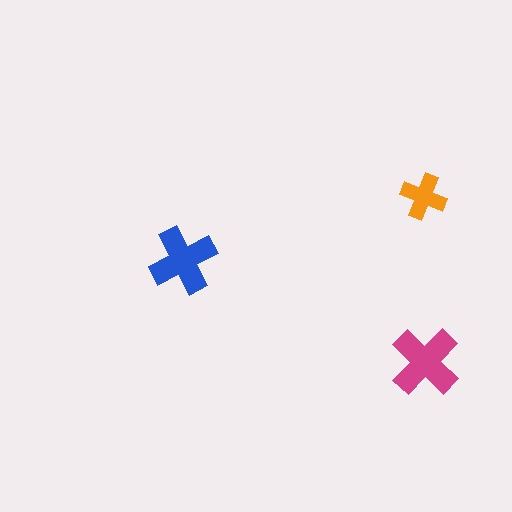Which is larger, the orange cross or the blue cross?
The blue one.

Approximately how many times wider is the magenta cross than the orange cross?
About 1.5 times wider.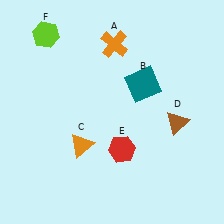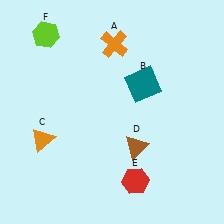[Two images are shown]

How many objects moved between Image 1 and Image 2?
3 objects moved between the two images.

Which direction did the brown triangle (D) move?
The brown triangle (D) moved left.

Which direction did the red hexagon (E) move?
The red hexagon (E) moved down.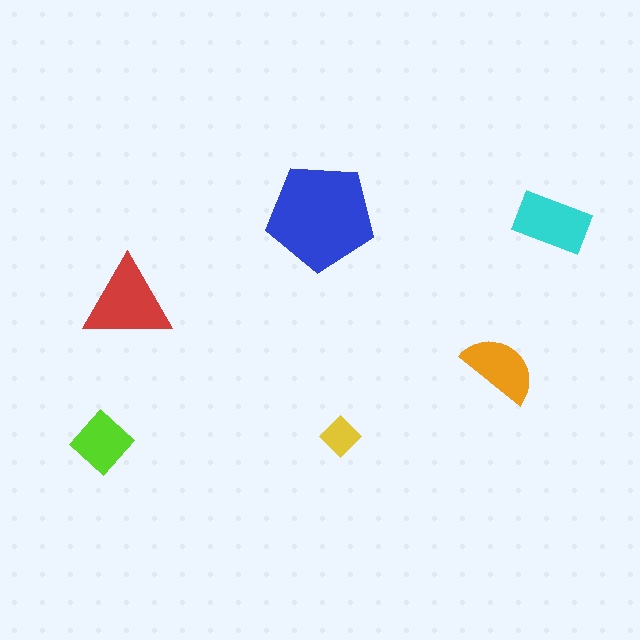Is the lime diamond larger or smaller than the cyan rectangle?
Smaller.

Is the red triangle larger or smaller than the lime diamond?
Larger.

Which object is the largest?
The blue pentagon.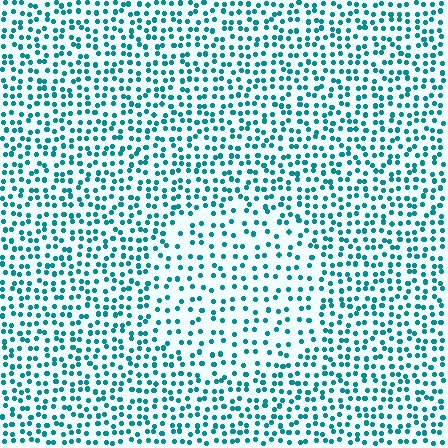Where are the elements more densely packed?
The elements are more densely packed outside the circle boundary.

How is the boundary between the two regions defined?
The boundary is defined by a change in element density (approximately 1.7x ratio). All elements are the same color, size, and shape.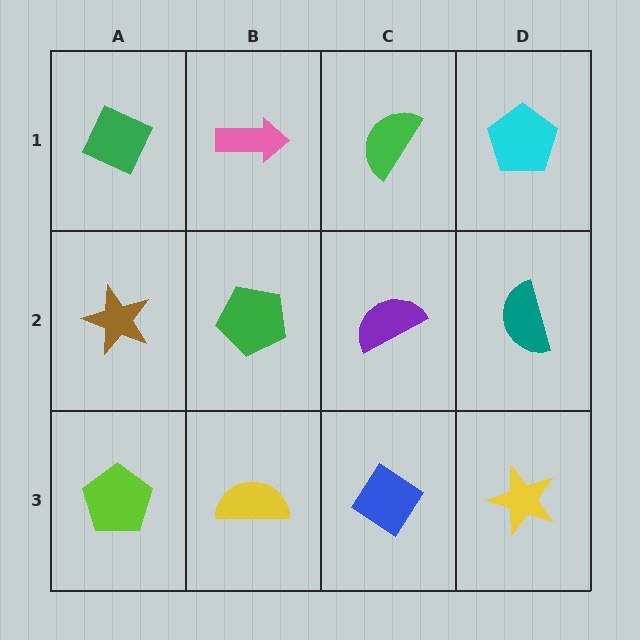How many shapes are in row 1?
4 shapes.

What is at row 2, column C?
A purple semicircle.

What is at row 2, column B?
A green pentagon.